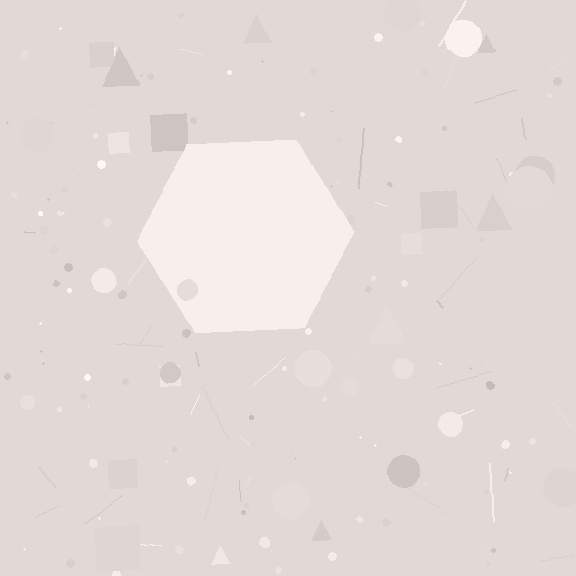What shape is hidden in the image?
A hexagon is hidden in the image.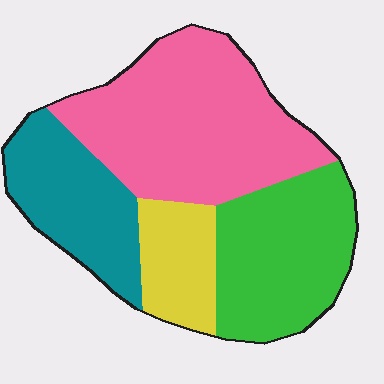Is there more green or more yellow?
Green.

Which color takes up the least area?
Yellow, at roughly 15%.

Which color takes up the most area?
Pink, at roughly 40%.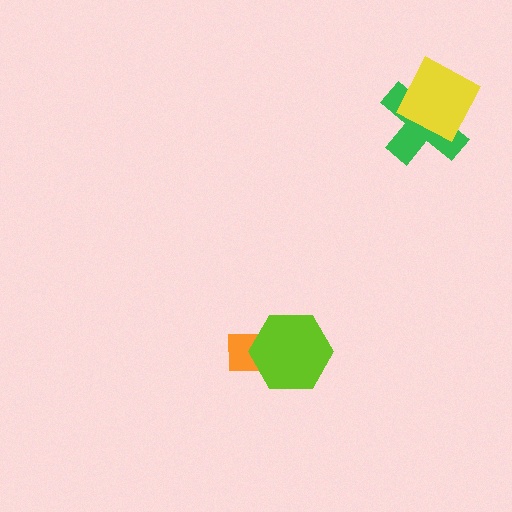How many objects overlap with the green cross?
1 object overlaps with the green cross.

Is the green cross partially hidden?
Yes, it is partially covered by another shape.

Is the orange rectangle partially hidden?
Yes, it is partially covered by another shape.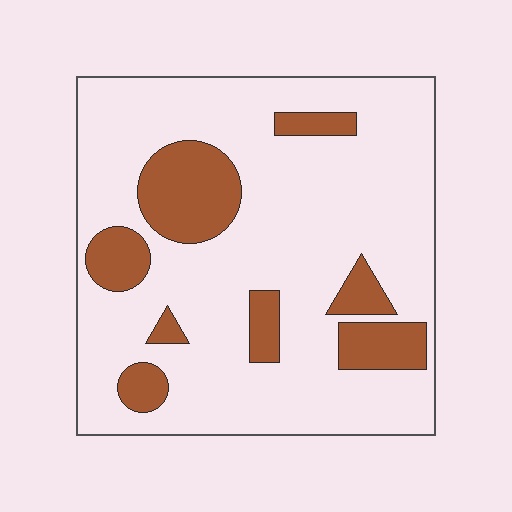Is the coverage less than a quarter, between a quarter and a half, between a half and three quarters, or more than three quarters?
Less than a quarter.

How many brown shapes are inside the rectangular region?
8.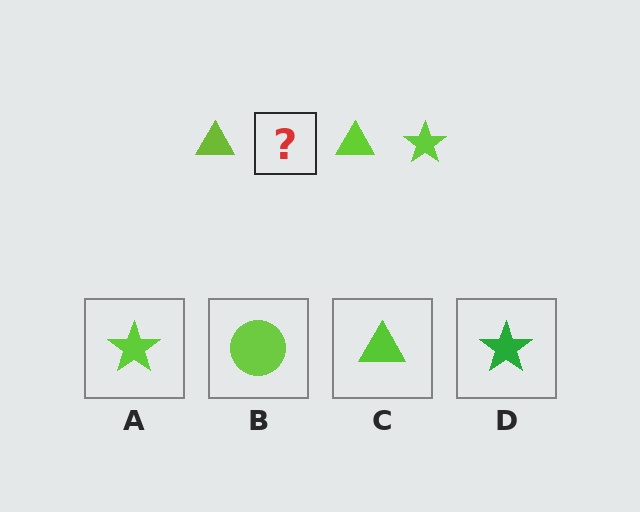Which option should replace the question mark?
Option A.